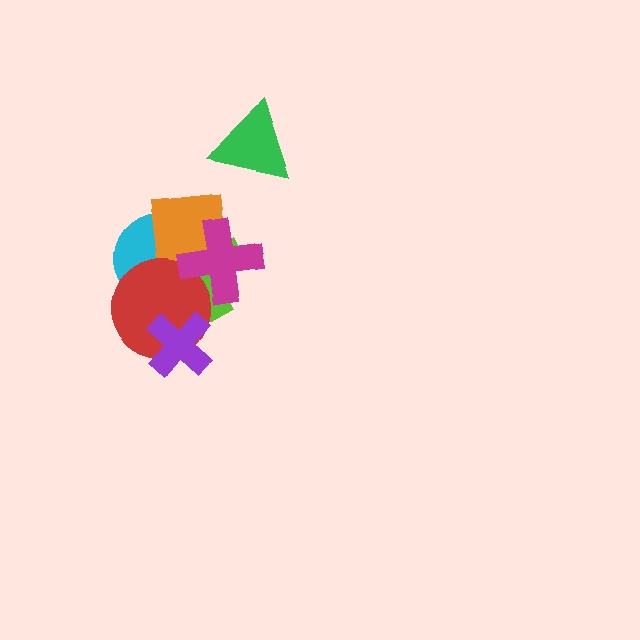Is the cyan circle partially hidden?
Yes, it is partially covered by another shape.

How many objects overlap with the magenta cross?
4 objects overlap with the magenta cross.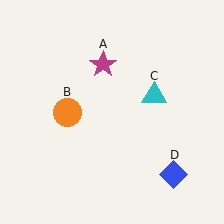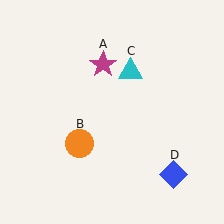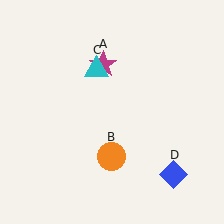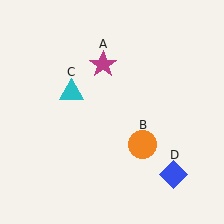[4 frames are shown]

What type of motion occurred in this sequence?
The orange circle (object B), cyan triangle (object C) rotated counterclockwise around the center of the scene.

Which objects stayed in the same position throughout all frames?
Magenta star (object A) and blue diamond (object D) remained stationary.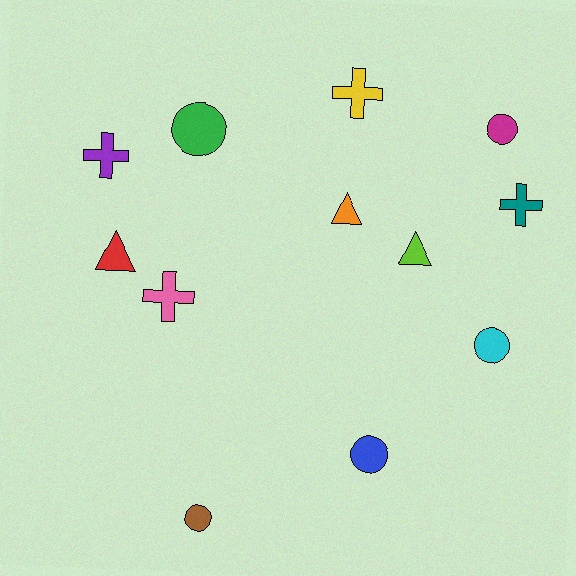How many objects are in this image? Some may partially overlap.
There are 12 objects.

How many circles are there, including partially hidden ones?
There are 5 circles.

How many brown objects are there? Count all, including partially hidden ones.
There is 1 brown object.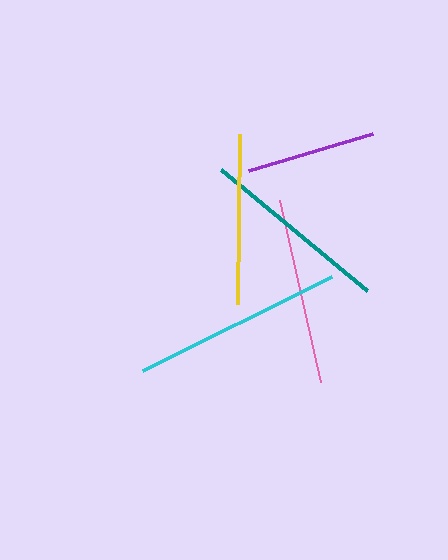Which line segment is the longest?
The cyan line is the longest at approximately 211 pixels.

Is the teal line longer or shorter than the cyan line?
The cyan line is longer than the teal line.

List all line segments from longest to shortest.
From longest to shortest: cyan, teal, pink, yellow, purple.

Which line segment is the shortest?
The purple line is the shortest at approximately 130 pixels.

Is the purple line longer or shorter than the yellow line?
The yellow line is longer than the purple line.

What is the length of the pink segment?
The pink segment is approximately 187 pixels long.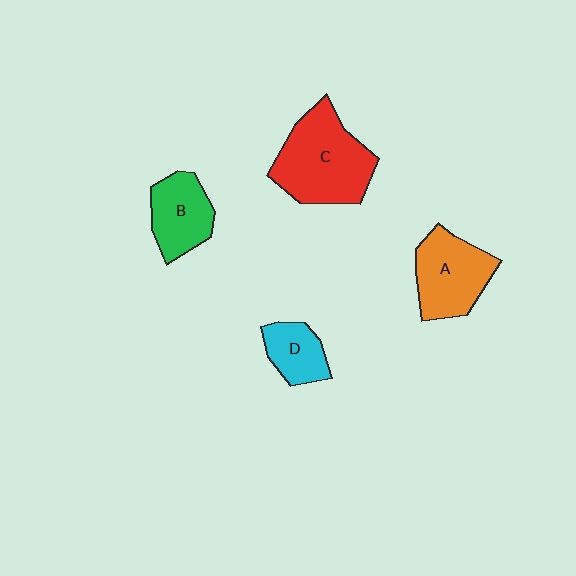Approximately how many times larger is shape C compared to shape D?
Approximately 2.3 times.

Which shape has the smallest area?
Shape D (cyan).